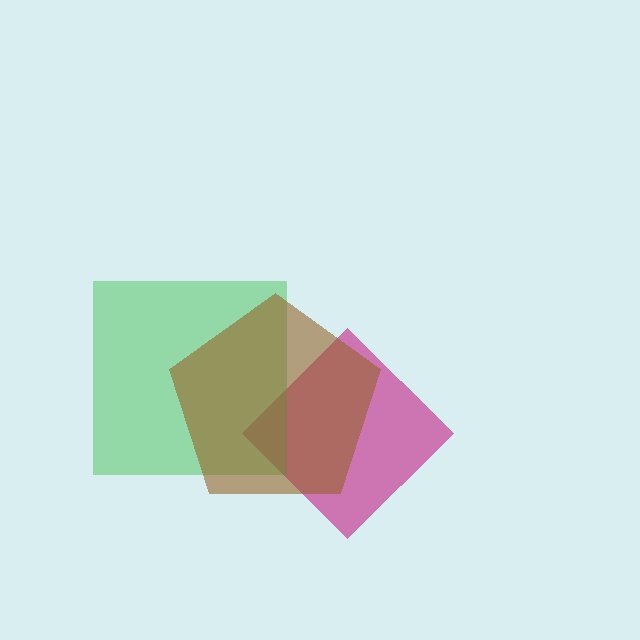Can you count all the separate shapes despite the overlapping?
Yes, there are 3 separate shapes.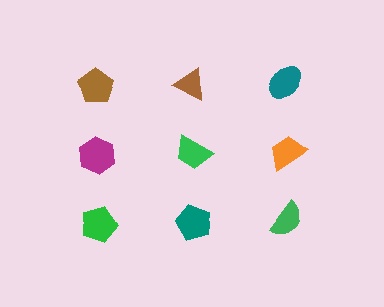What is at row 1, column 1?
A brown pentagon.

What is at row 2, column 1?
A magenta hexagon.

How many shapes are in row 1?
3 shapes.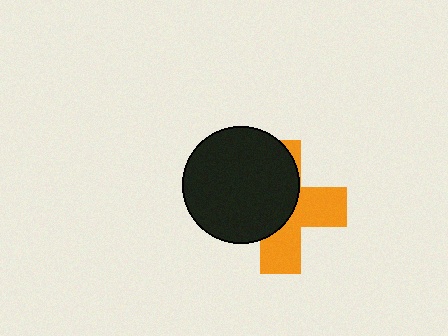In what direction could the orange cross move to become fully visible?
The orange cross could move right. That would shift it out from behind the black circle entirely.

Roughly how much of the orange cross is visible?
About half of it is visible (roughly 46%).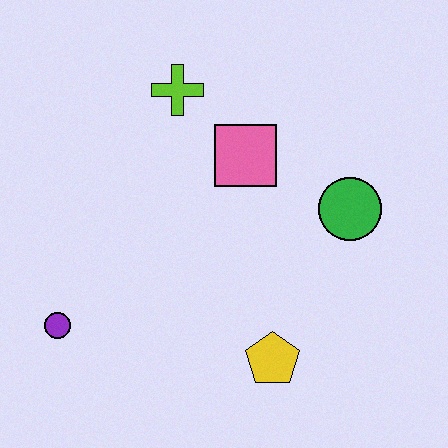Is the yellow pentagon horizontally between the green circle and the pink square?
Yes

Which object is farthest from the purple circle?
The green circle is farthest from the purple circle.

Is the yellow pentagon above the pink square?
No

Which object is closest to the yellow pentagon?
The green circle is closest to the yellow pentagon.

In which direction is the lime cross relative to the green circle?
The lime cross is to the left of the green circle.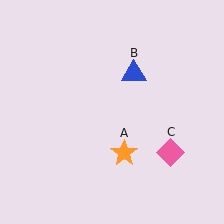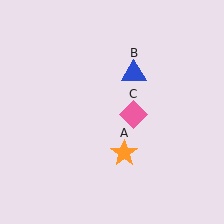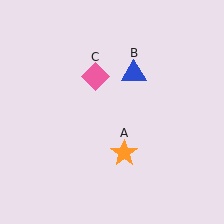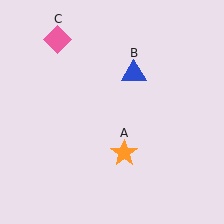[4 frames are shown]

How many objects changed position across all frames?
1 object changed position: pink diamond (object C).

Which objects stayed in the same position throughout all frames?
Orange star (object A) and blue triangle (object B) remained stationary.